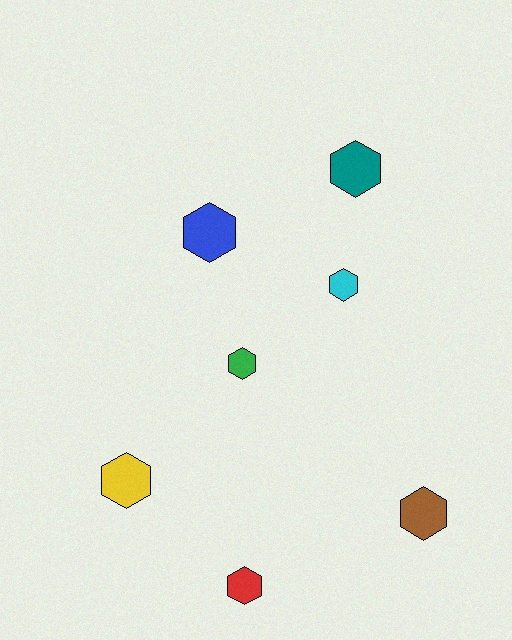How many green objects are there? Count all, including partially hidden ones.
There is 1 green object.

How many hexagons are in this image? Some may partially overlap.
There are 7 hexagons.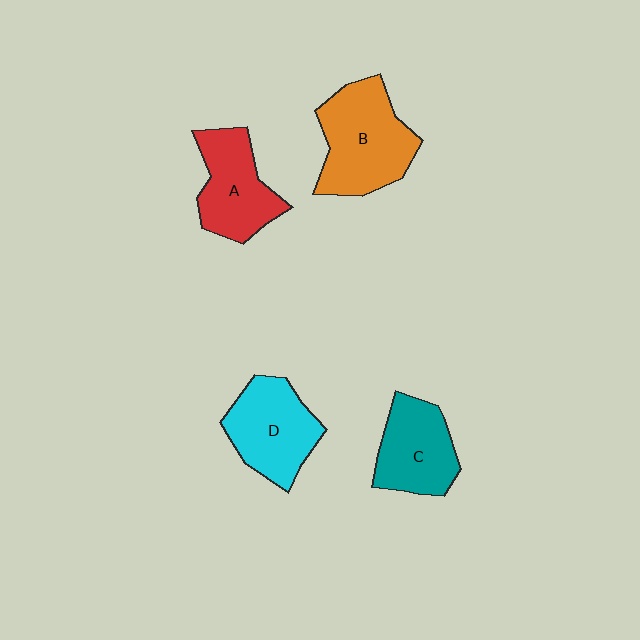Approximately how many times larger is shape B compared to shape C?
Approximately 1.4 times.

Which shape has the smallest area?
Shape C (teal).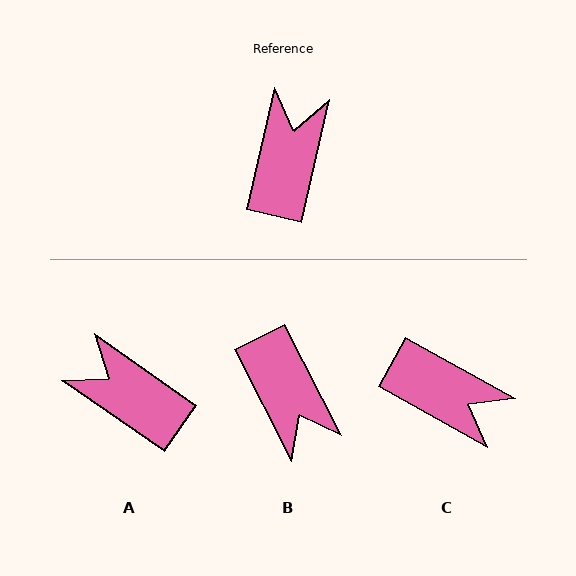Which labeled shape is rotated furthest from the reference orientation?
B, about 140 degrees away.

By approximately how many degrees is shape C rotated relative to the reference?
Approximately 106 degrees clockwise.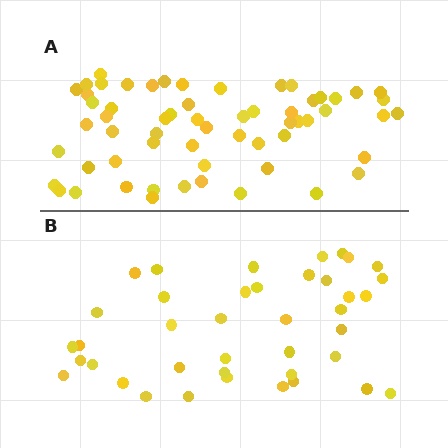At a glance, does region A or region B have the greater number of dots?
Region A (the top region) has more dots.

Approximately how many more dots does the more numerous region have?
Region A has approximately 20 more dots than region B.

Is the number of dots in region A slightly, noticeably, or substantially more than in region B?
Region A has substantially more. The ratio is roughly 1.5 to 1.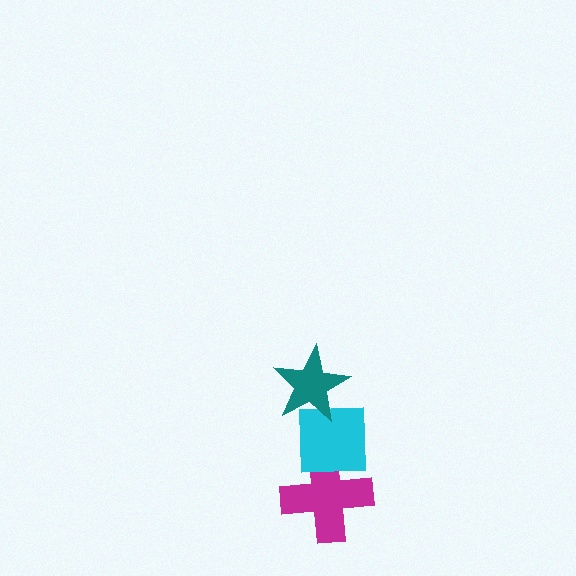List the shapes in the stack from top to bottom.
From top to bottom: the teal star, the cyan square, the magenta cross.